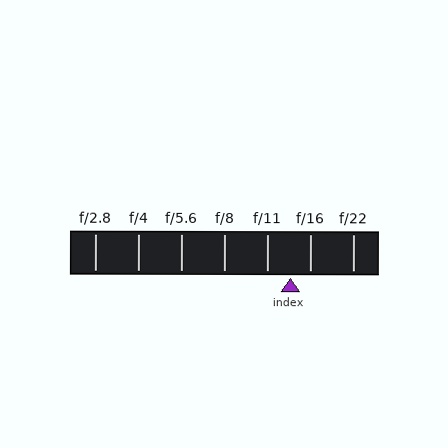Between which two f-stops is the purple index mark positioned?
The index mark is between f/11 and f/16.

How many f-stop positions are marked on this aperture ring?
There are 7 f-stop positions marked.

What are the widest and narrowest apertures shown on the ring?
The widest aperture shown is f/2.8 and the narrowest is f/22.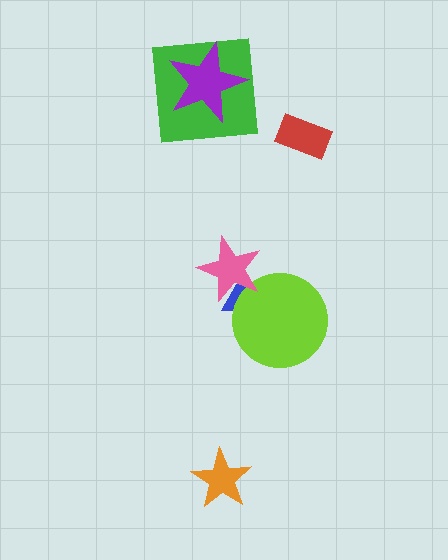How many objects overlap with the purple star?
1 object overlaps with the purple star.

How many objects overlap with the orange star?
0 objects overlap with the orange star.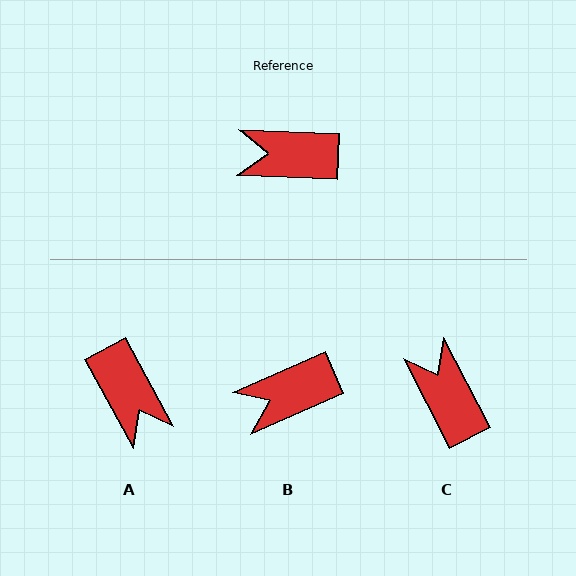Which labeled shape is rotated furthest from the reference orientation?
A, about 121 degrees away.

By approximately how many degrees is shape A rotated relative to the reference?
Approximately 121 degrees counter-clockwise.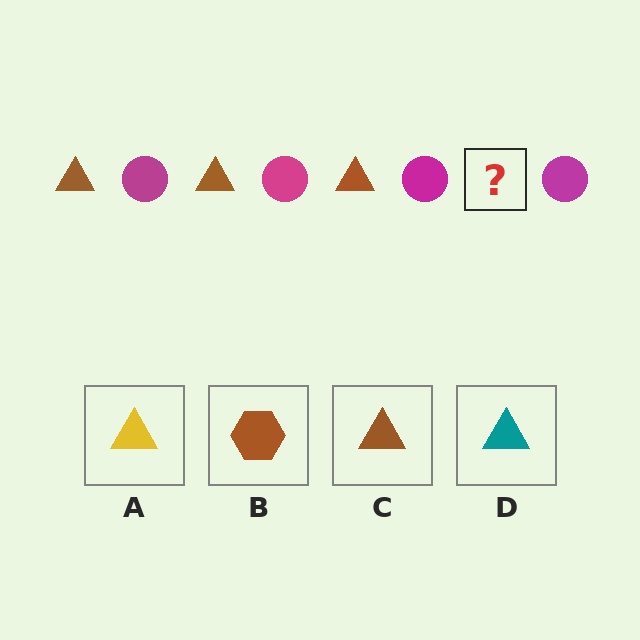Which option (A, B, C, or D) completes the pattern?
C.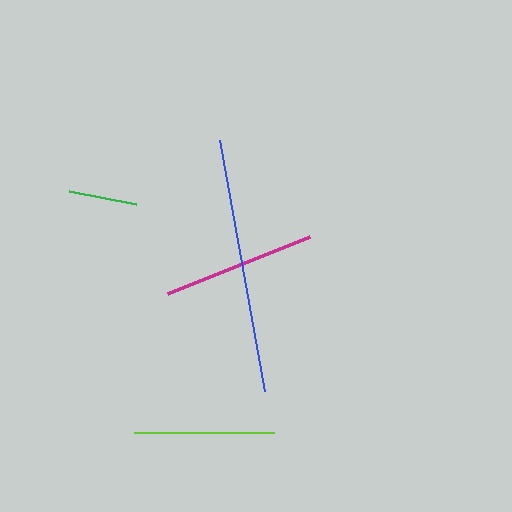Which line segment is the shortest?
The green line is the shortest at approximately 69 pixels.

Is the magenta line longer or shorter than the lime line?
The magenta line is longer than the lime line.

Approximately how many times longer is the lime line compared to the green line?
The lime line is approximately 2.0 times the length of the green line.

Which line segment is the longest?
The blue line is the longest at approximately 256 pixels.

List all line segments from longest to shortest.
From longest to shortest: blue, magenta, lime, green.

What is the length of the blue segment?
The blue segment is approximately 256 pixels long.